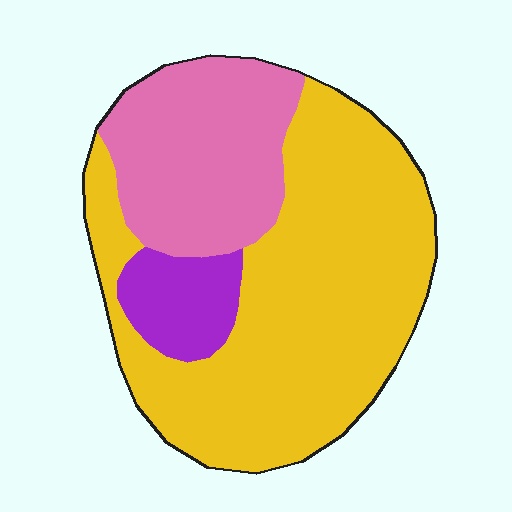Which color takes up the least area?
Purple, at roughly 10%.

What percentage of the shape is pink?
Pink takes up about one quarter (1/4) of the shape.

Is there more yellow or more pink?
Yellow.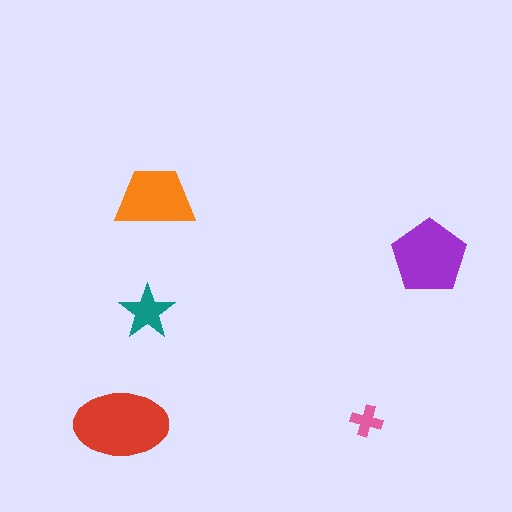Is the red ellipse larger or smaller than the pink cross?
Larger.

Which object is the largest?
The red ellipse.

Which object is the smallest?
The pink cross.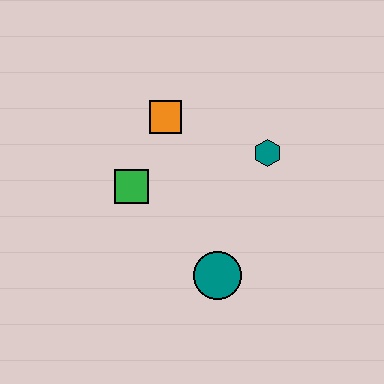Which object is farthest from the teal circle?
The orange square is farthest from the teal circle.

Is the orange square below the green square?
No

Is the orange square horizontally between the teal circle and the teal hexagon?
No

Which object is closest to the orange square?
The green square is closest to the orange square.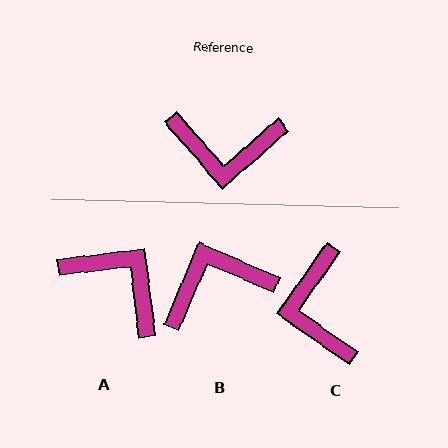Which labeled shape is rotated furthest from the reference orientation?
B, about 154 degrees away.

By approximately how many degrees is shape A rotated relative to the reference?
Approximately 146 degrees counter-clockwise.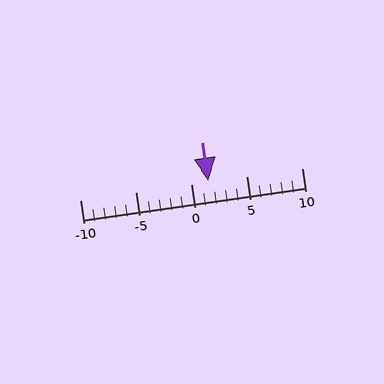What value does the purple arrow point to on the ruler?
The purple arrow points to approximately 2.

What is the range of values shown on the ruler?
The ruler shows values from -10 to 10.